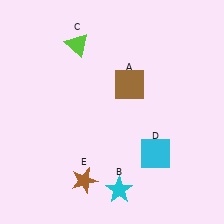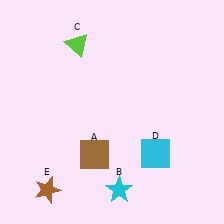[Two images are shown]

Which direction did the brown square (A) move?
The brown square (A) moved down.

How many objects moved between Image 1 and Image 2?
2 objects moved between the two images.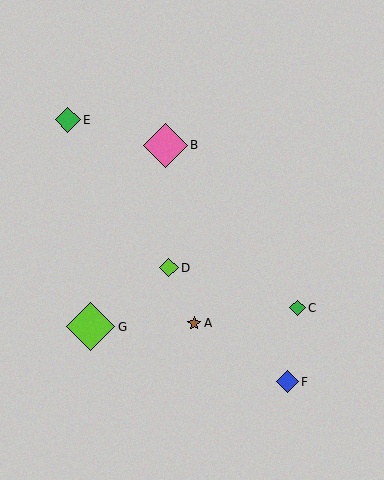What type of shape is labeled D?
Shape D is a lime diamond.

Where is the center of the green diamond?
The center of the green diamond is at (297, 308).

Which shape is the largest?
The lime diamond (labeled G) is the largest.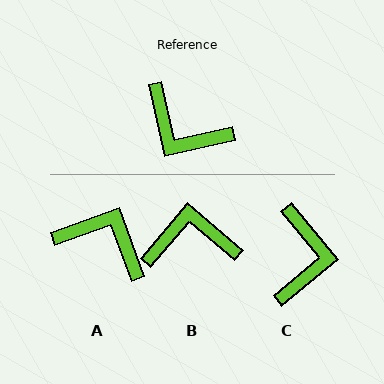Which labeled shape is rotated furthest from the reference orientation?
A, about 172 degrees away.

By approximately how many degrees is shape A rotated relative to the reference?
Approximately 172 degrees clockwise.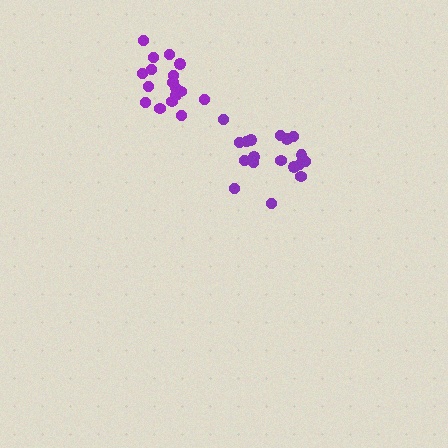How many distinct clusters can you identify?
There are 2 distinct clusters.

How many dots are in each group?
Group 1: 18 dots, Group 2: 17 dots (35 total).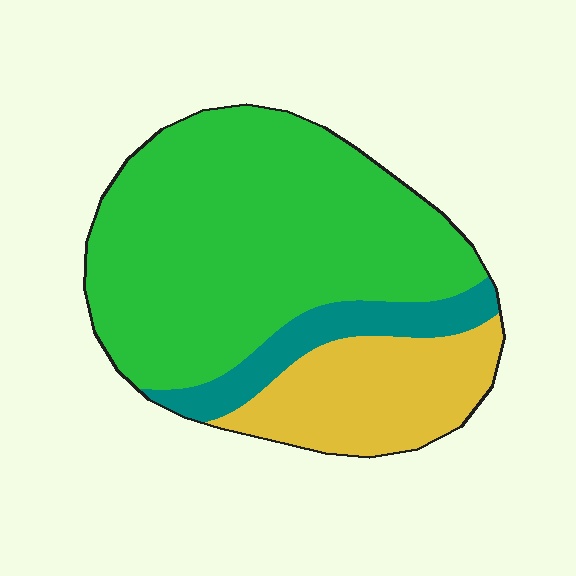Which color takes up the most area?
Green, at roughly 65%.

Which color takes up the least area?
Teal, at roughly 10%.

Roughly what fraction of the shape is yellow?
Yellow takes up less than a quarter of the shape.